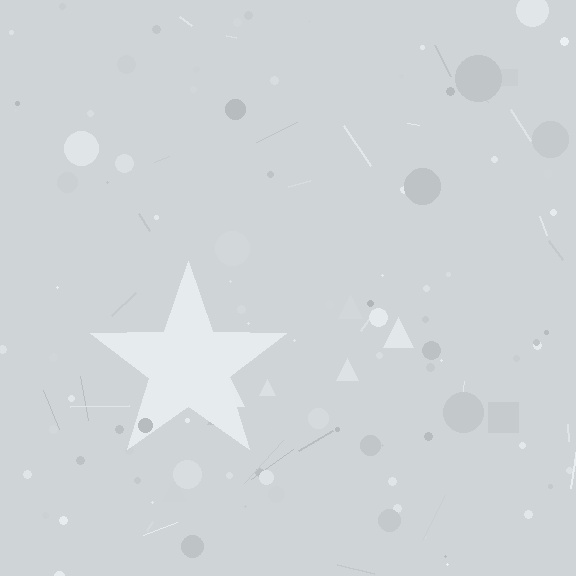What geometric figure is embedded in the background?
A star is embedded in the background.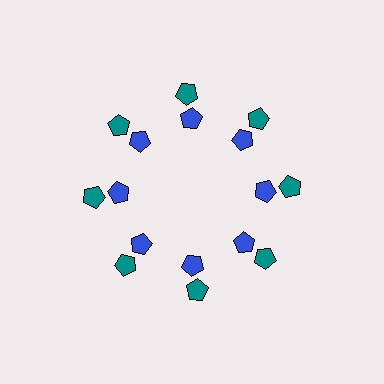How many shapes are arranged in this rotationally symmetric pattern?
There are 16 shapes, arranged in 8 groups of 2.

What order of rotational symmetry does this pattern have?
This pattern has 8-fold rotational symmetry.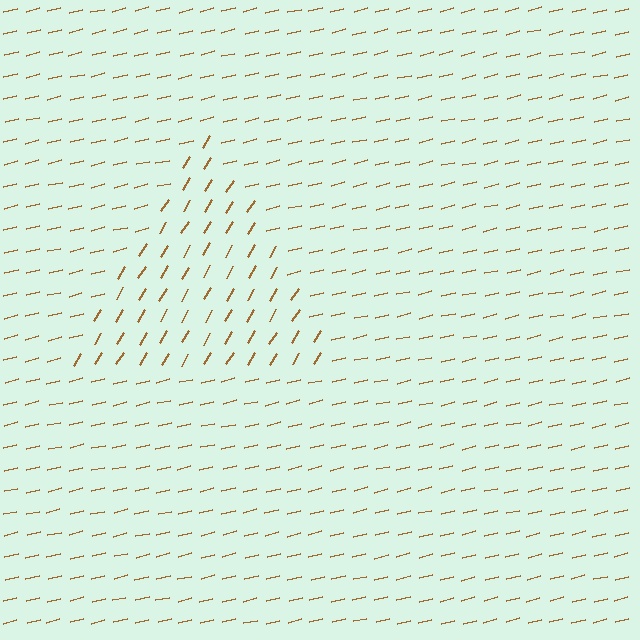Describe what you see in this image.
The image is filled with small brown line segments. A triangle region in the image has lines oriented differently from the surrounding lines, creating a visible texture boundary.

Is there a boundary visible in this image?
Yes, there is a texture boundary formed by a change in line orientation.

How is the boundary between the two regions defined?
The boundary is defined purely by a change in line orientation (approximately 45 degrees difference). All lines are the same color and thickness.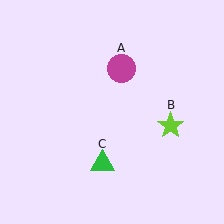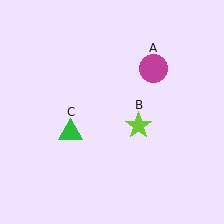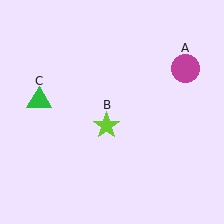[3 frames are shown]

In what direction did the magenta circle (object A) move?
The magenta circle (object A) moved right.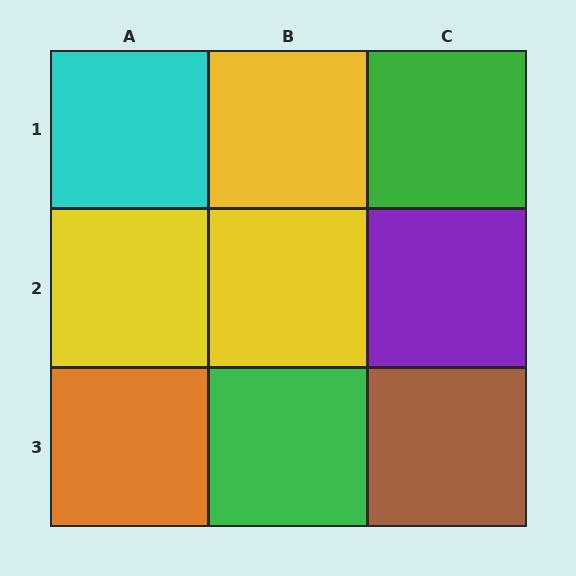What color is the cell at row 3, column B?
Green.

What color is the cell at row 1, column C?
Green.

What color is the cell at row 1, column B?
Yellow.